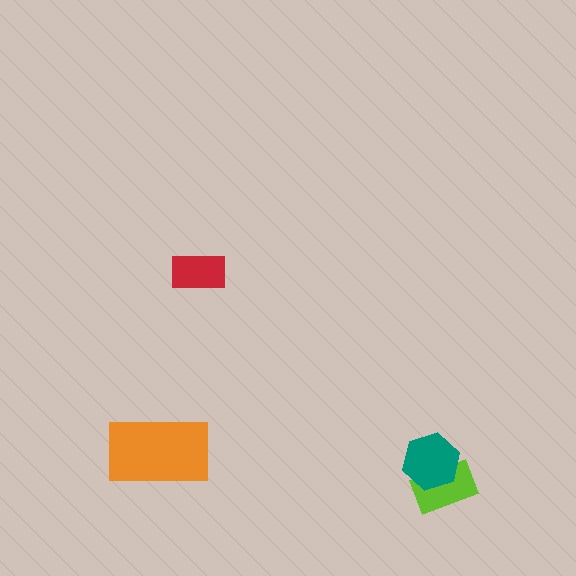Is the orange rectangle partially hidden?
No, no other shape covers it.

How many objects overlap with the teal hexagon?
1 object overlaps with the teal hexagon.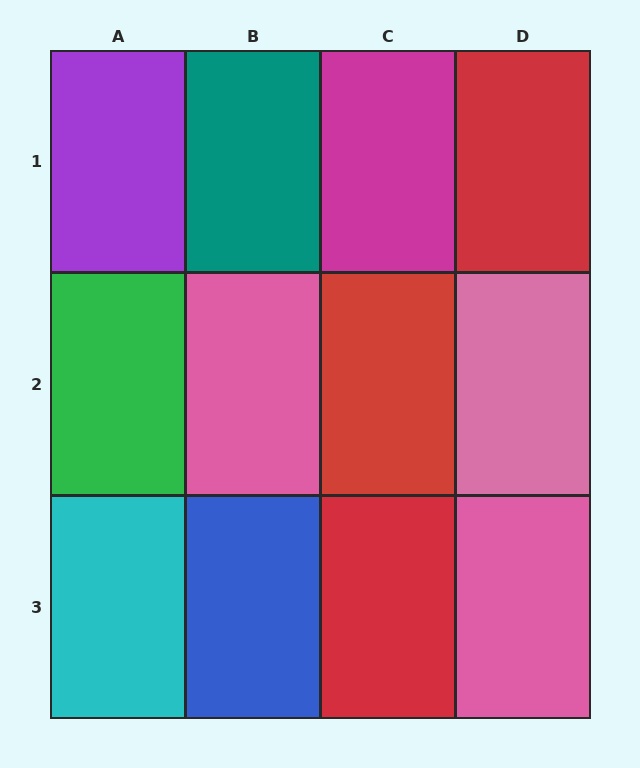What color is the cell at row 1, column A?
Purple.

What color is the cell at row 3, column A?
Cyan.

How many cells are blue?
1 cell is blue.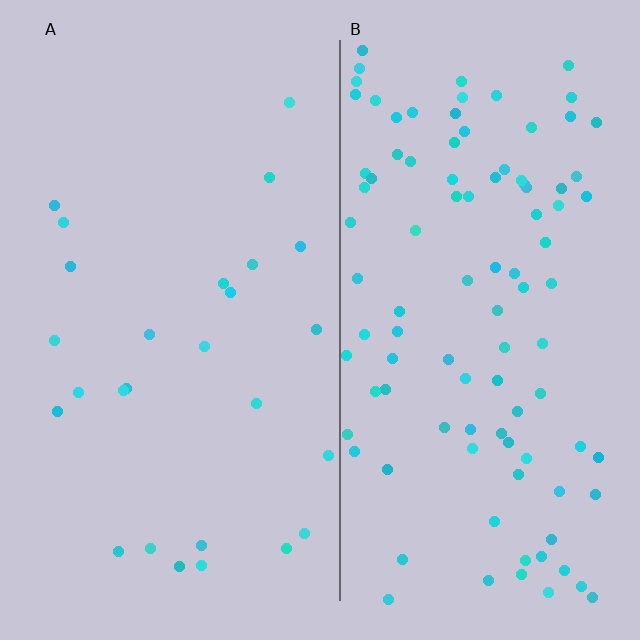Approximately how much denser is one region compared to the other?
Approximately 3.8× — region B over region A.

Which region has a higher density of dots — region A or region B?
B (the right).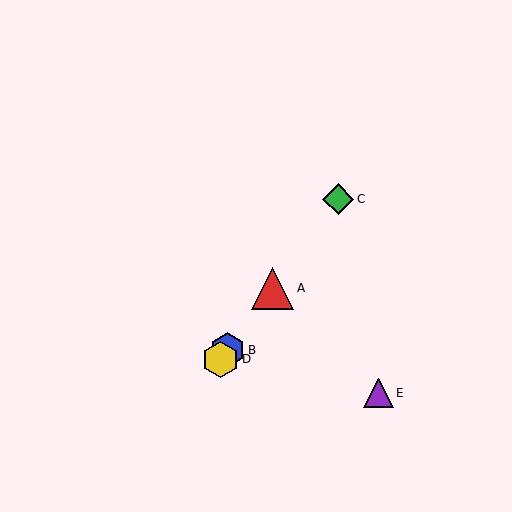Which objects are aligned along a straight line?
Objects A, B, C, D are aligned along a straight line.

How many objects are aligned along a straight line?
4 objects (A, B, C, D) are aligned along a straight line.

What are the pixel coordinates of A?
Object A is at (273, 288).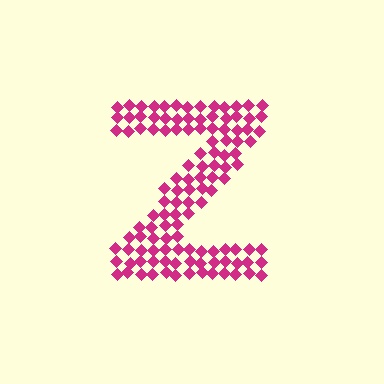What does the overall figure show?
The overall figure shows the letter Z.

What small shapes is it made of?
It is made of small diamonds.